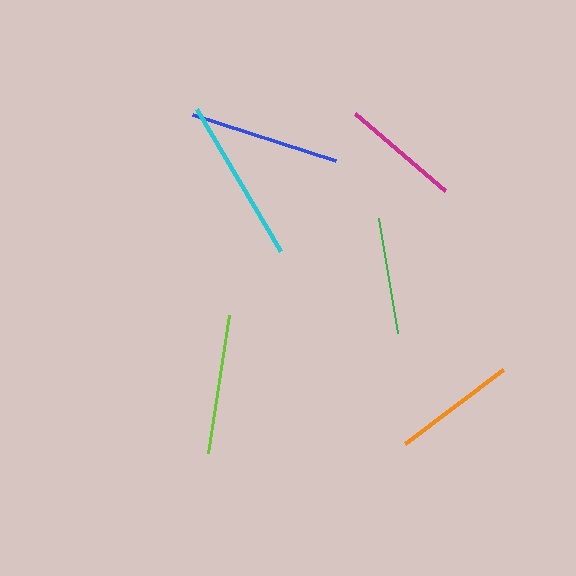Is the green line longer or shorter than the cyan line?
The cyan line is longer than the green line.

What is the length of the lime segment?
The lime segment is approximately 140 pixels long.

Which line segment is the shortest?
The green line is the shortest at approximately 116 pixels.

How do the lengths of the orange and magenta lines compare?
The orange and magenta lines are approximately the same length.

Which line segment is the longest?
The cyan line is the longest at approximately 165 pixels.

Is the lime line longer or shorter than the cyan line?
The cyan line is longer than the lime line.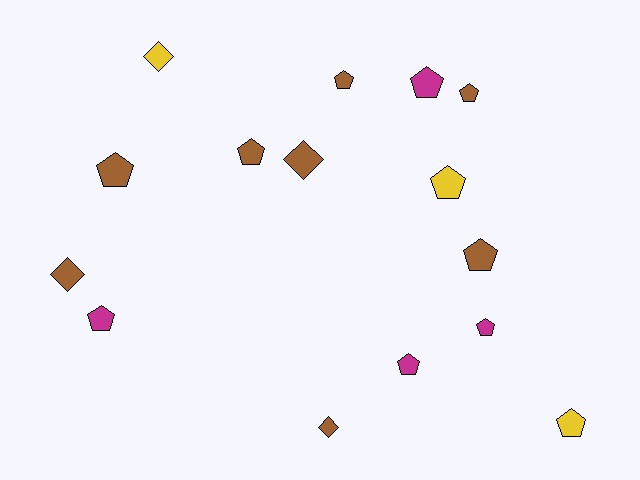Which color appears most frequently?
Brown, with 8 objects.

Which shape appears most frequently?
Pentagon, with 11 objects.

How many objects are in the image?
There are 15 objects.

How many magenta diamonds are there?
There are no magenta diamonds.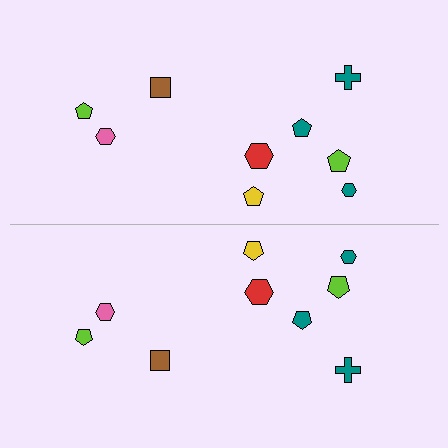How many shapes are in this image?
There are 18 shapes in this image.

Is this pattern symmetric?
Yes, this pattern has bilateral (reflection) symmetry.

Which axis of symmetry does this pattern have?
The pattern has a horizontal axis of symmetry running through the center of the image.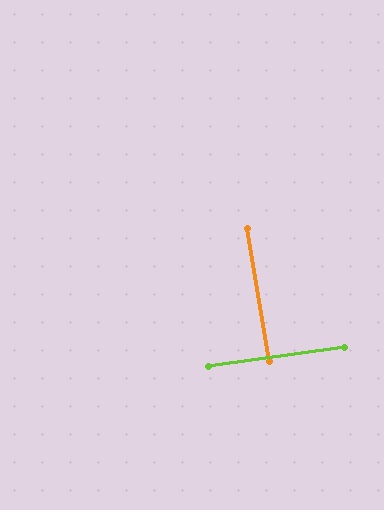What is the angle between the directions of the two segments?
Approximately 89 degrees.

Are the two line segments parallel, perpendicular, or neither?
Perpendicular — they meet at approximately 89°.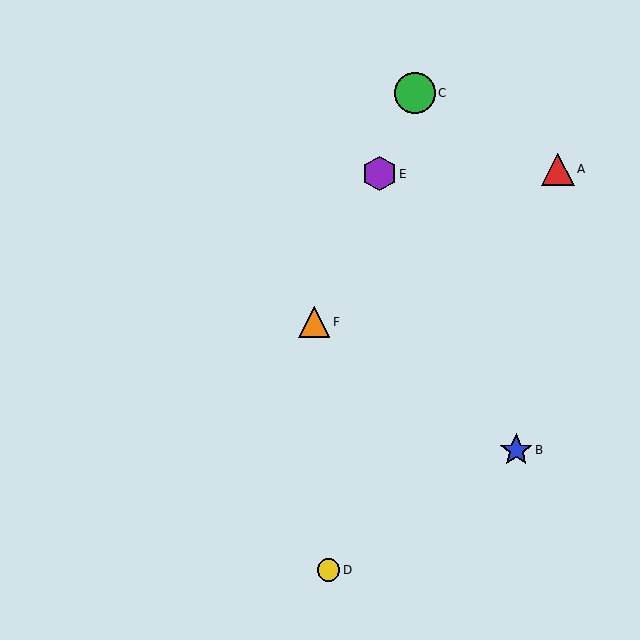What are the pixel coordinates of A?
Object A is at (558, 169).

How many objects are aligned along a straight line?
3 objects (C, E, F) are aligned along a straight line.